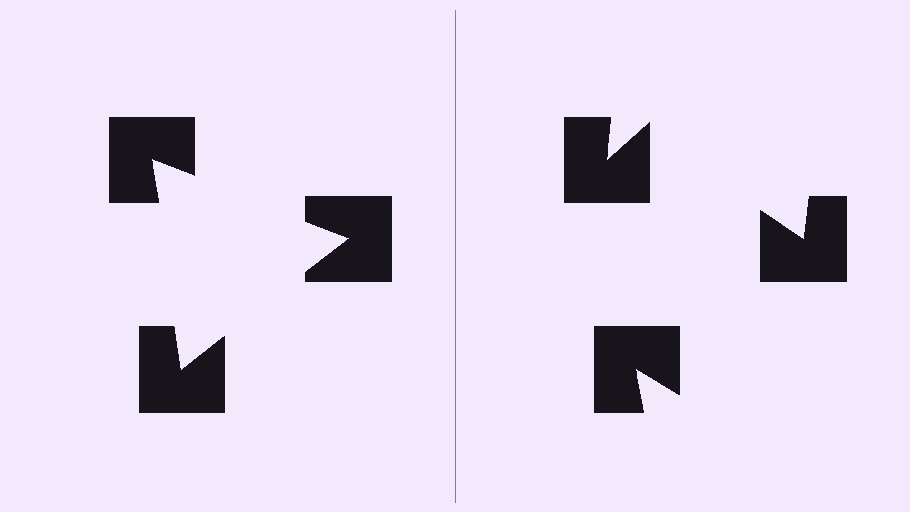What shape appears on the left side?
An illusory triangle.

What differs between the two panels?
The notched squares are positioned identically on both sides; only the wedge orientations differ. On the left they align to a triangle; on the right they are misaligned.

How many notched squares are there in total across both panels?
6 — 3 on each side.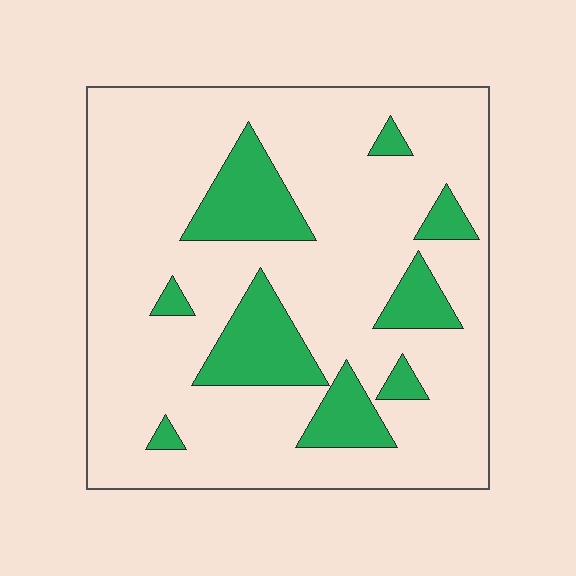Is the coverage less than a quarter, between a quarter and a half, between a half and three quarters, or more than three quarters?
Less than a quarter.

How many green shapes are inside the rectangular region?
9.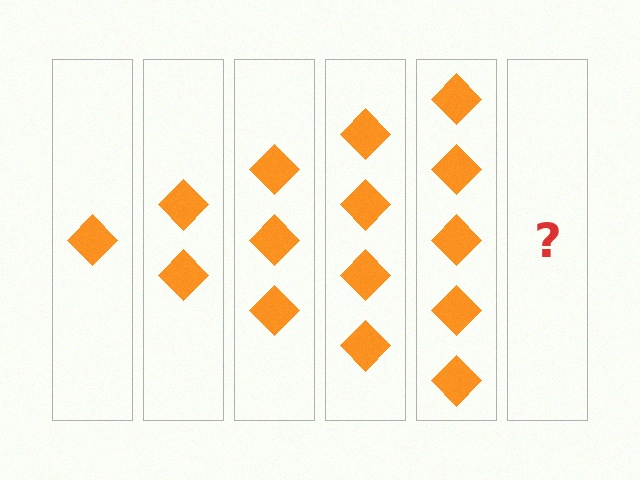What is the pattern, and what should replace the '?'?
The pattern is that each step adds one more diamond. The '?' should be 6 diamonds.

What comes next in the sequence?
The next element should be 6 diamonds.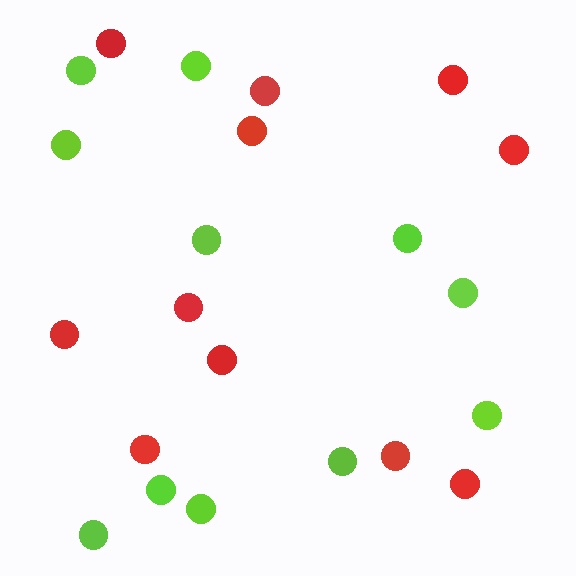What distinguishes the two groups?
There are 2 groups: one group of lime circles (11) and one group of red circles (11).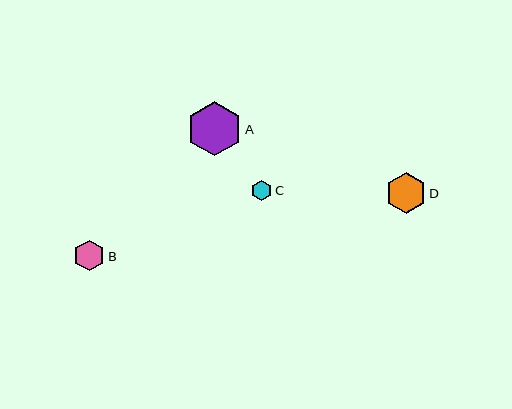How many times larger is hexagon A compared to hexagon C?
Hexagon A is approximately 2.7 times the size of hexagon C.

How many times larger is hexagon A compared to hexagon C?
Hexagon A is approximately 2.7 times the size of hexagon C.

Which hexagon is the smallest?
Hexagon C is the smallest with a size of approximately 20 pixels.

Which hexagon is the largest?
Hexagon A is the largest with a size of approximately 54 pixels.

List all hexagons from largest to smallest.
From largest to smallest: A, D, B, C.